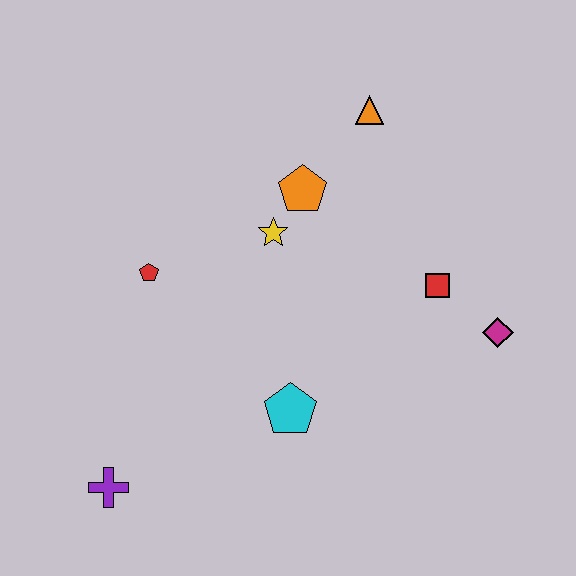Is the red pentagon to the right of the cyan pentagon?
No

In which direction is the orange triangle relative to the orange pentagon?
The orange triangle is above the orange pentagon.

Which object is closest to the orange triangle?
The orange pentagon is closest to the orange triangle.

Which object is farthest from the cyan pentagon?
The orange triangle is farthest from the cyan pentagon.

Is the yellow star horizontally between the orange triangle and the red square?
No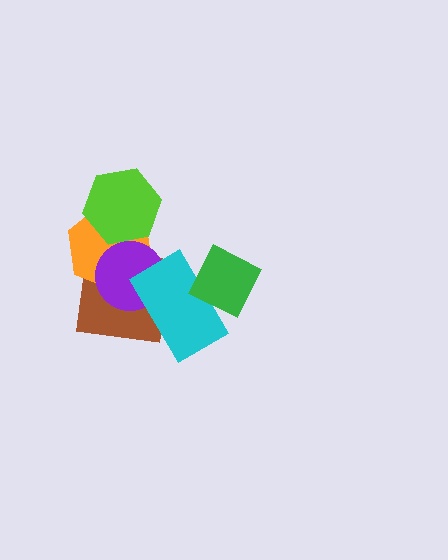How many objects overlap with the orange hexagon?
3 objects overlap with the orange hexagon.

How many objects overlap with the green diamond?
1 object overlaps with the green diamond.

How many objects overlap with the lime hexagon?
1 object overlaps with the lime hexagon.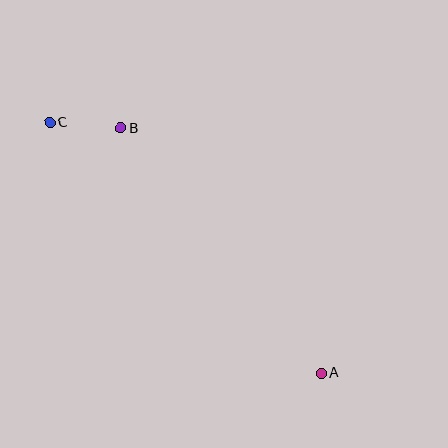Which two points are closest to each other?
Points B and C are closest to each other.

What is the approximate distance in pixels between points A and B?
The distance between A and B is approximately 317 pixels.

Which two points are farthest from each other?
Points A and C are farthest from each other.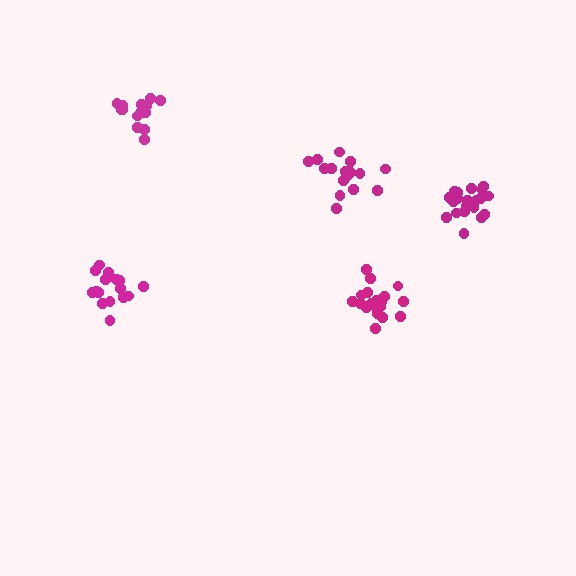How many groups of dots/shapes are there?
There are 5 groups.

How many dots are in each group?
Group 1: 20 dots, Group 2: 16 dots, Group 3: 20 dots, Group 4: 16 dots, Group 5: 16 dots (88 total).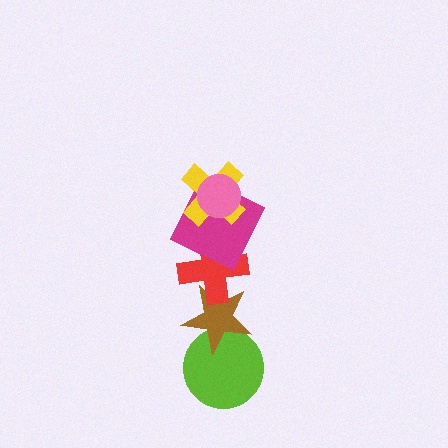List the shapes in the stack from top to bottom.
From top to bottom: the pink circle, the yellow cross, the magenta square, the red cross, the brown star, the lime circle.